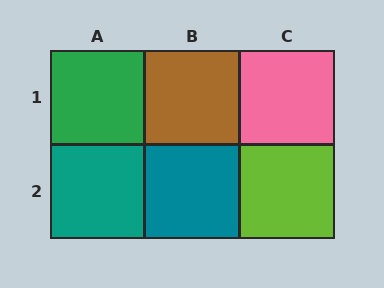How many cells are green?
1 cell is green.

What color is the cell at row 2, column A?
Teal.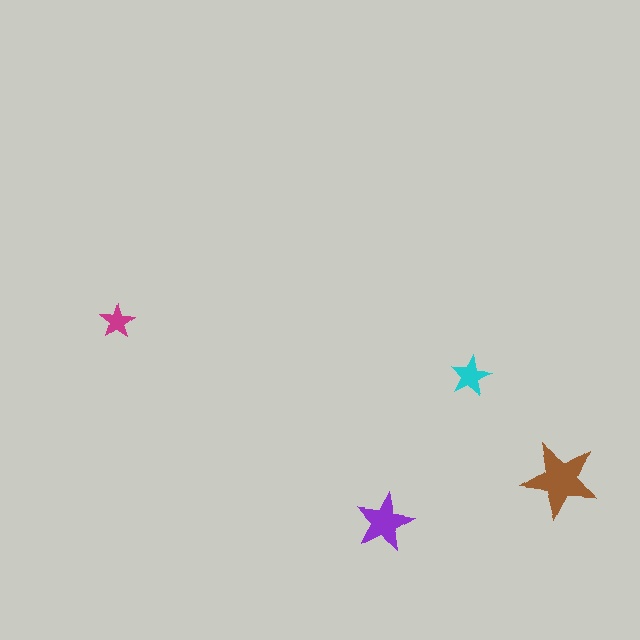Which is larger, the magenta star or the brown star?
The brown one.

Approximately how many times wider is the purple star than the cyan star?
About 1.5 times wider.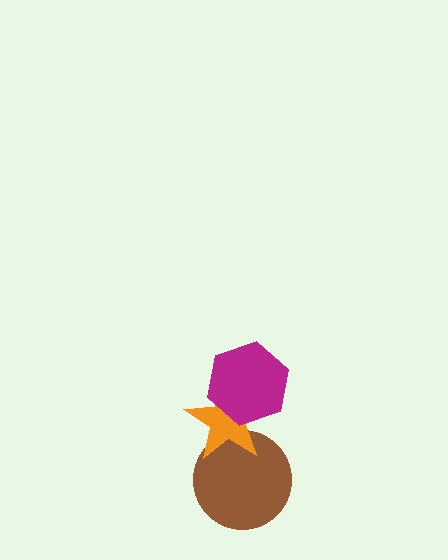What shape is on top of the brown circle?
The orange star is on top of the brown circle.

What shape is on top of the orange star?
The magenta hexagon is on top of the orange star.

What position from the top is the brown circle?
The brown circle is 3rd from the top.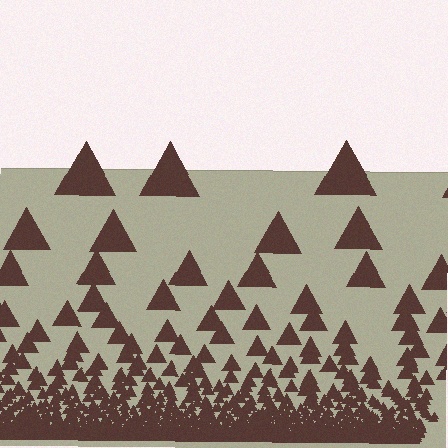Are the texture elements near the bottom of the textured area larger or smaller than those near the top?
Smaller. The gradient is inverted — elements near the bottom are smaller and denser.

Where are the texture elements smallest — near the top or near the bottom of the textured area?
Near the bottom.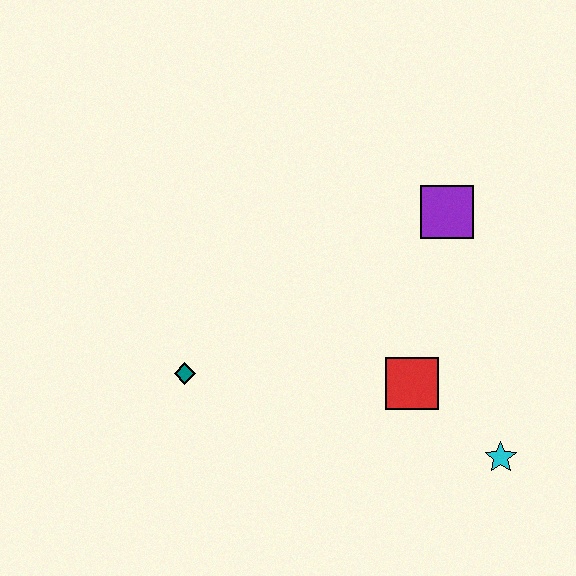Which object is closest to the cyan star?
The red square is closest to the cyan star.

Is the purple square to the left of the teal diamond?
No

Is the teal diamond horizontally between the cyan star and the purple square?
No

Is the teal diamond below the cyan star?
No